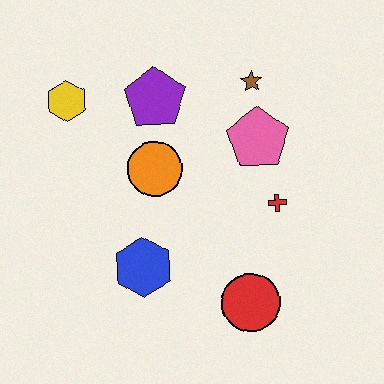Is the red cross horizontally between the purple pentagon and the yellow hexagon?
No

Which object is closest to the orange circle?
The purple pentagon is closest to the orange circle.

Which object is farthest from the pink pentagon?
The yellow hexagon is farthest from the pink pentagon.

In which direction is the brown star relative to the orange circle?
The brown star is to the right of the orange circle.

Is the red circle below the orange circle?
Yes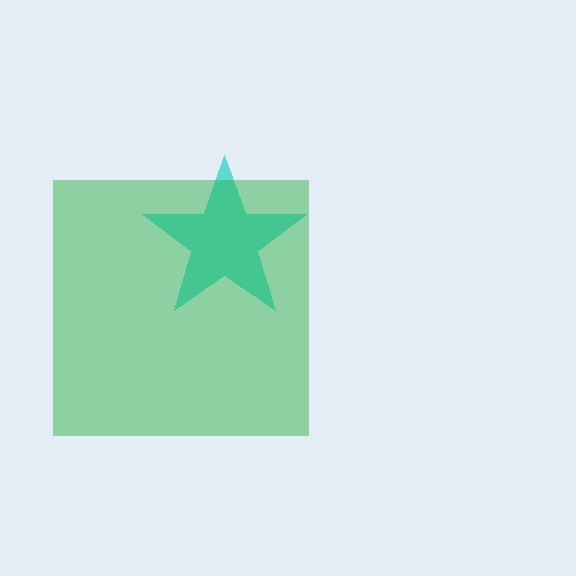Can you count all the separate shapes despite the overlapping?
Yes, there are 2 separate shapes.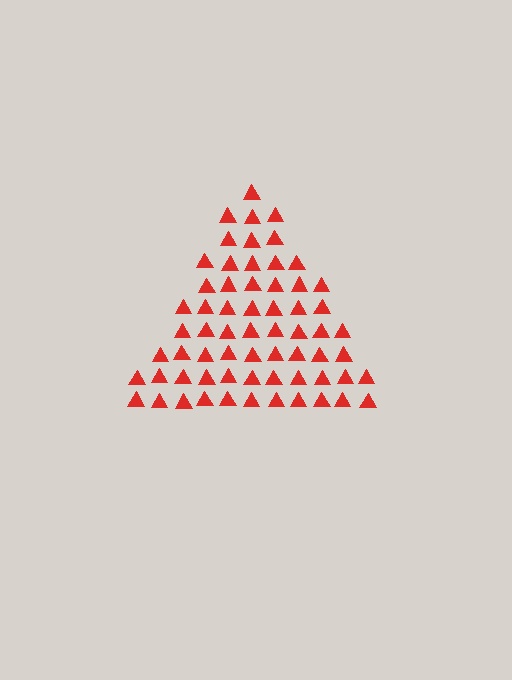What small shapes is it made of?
It is made of small triangles.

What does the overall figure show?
The overall figure shows a triangle.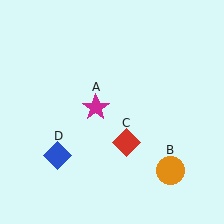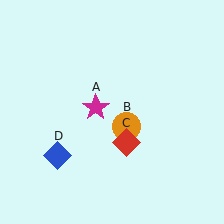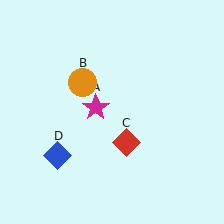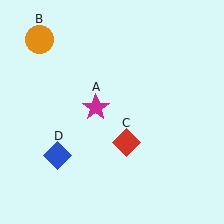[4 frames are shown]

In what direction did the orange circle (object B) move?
The orange circle (object B) moved up and to the left.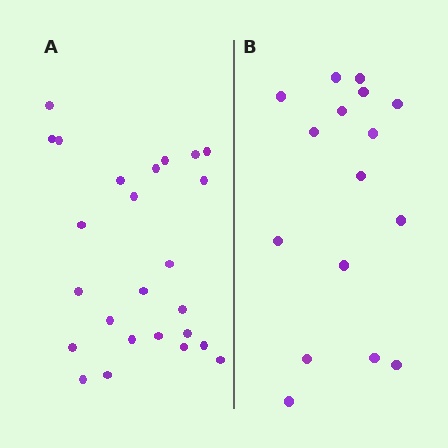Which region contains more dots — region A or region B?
Region A (the left region) has more dots.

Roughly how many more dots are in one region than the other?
Region A has roughly 8 or so more dots than region B.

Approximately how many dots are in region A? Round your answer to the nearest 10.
About 20 dots. (The exact count is 25, which rounds to 20.)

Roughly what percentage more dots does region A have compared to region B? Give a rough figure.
About 55% more.